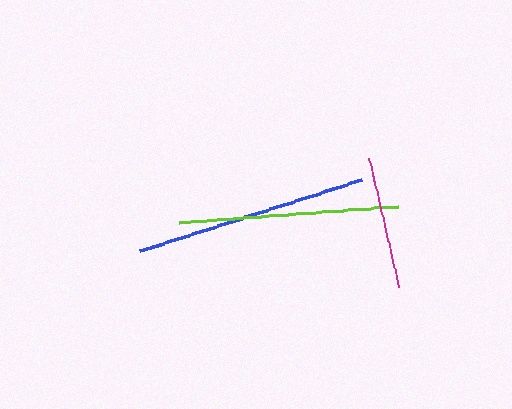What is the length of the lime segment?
The lime segment is approximately 220 pixels long.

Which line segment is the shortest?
The magenta line is the shortest at approximately 133 pixels.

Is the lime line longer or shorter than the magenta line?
The lime line is longer than the magenta line.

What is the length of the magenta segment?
The magenta segment is approximately 133 pixels long.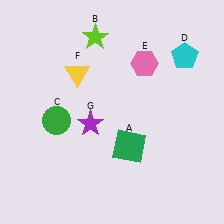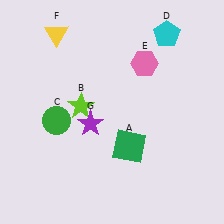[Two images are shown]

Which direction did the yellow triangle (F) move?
The yellow triangle (F) moved up.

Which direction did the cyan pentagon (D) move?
The cyan pentagon (D) moved up.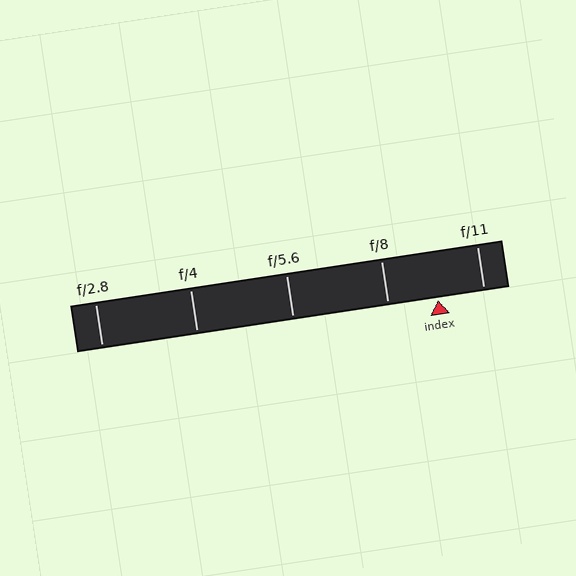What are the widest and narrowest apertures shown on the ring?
The widest aperture shown is f/2.8 and the narrowest is f/11.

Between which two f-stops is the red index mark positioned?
The index mark is between f/8 and f/11.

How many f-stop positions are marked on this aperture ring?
There are 5 f-stop positions marked.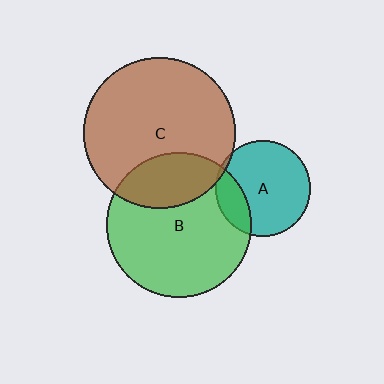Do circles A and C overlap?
Yes.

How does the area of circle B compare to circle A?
Approximately 2.3 times.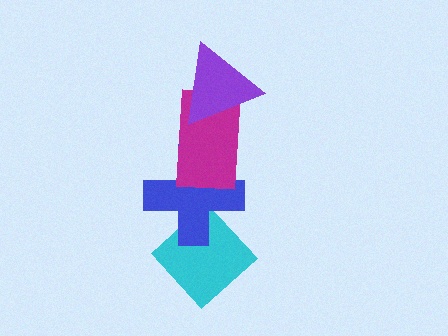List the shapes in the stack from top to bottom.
From top to bottom: the purple triangle, the magenta rectangle, the blue cross, the cyan diamond.